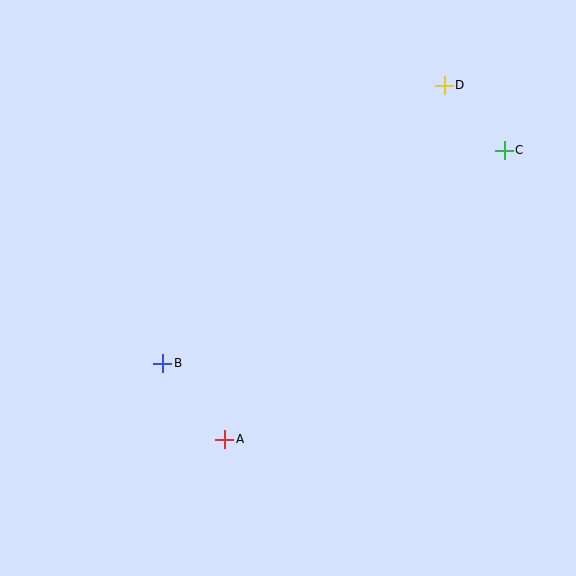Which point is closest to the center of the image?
Point B at (163, 363) is closest to the center.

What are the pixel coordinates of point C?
Point C is at (504, 151).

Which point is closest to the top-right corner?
Point D is closest to the top-right corner.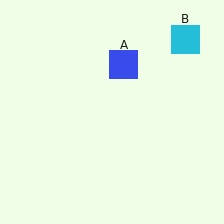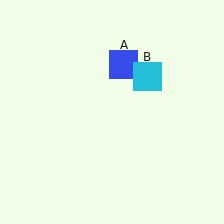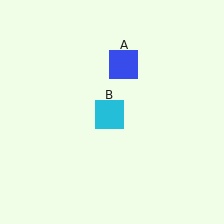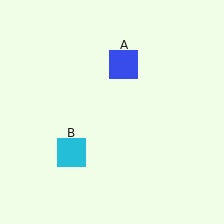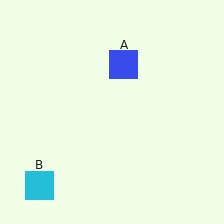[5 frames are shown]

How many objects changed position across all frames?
1 object changed position: cyan square (object B).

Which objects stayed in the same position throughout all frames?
Blue square (object A) remained stationary.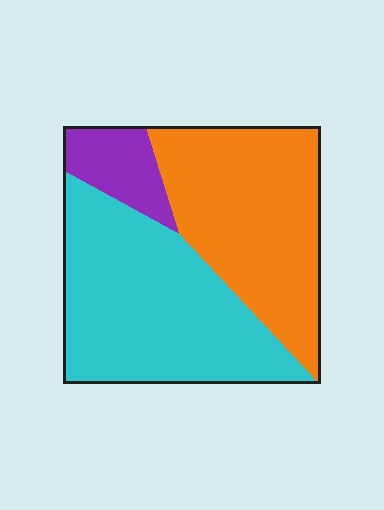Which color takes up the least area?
Purple, at roughly 10%.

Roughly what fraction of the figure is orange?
Orange covers around 40% of the figure.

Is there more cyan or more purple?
Cyan.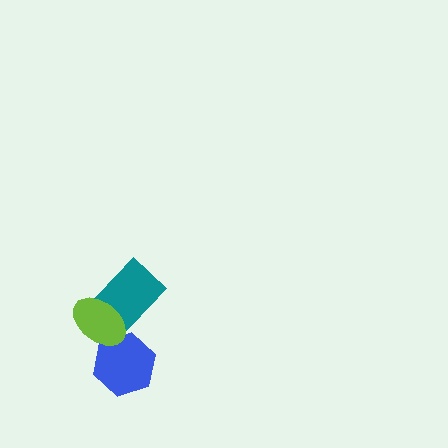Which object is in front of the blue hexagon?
The lime ellipse is in front of the blue hexagon.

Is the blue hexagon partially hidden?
Yes, it is partially covered by another shape.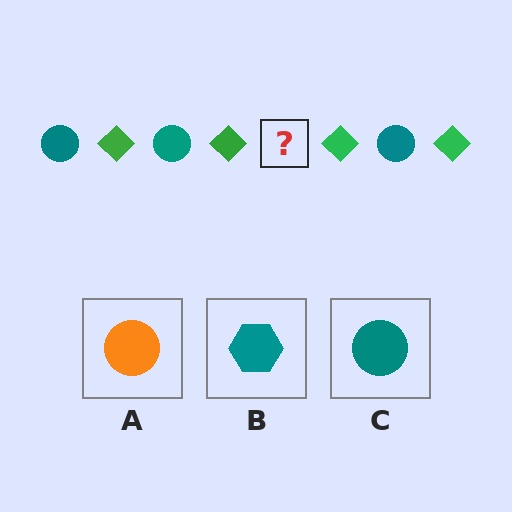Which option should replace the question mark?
Option C.